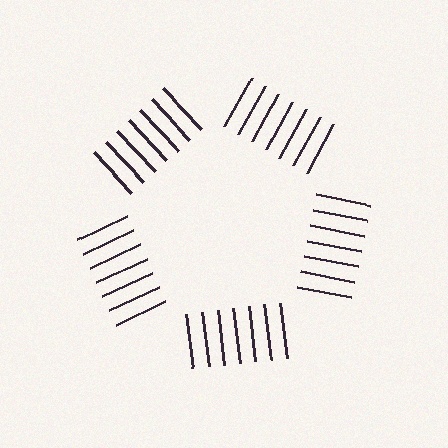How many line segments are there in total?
35 — 7 along each of the 5 edges.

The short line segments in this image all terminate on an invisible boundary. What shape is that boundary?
An illusory pentagon — the line segments terminate on its edges but no continuous stroke is drawn.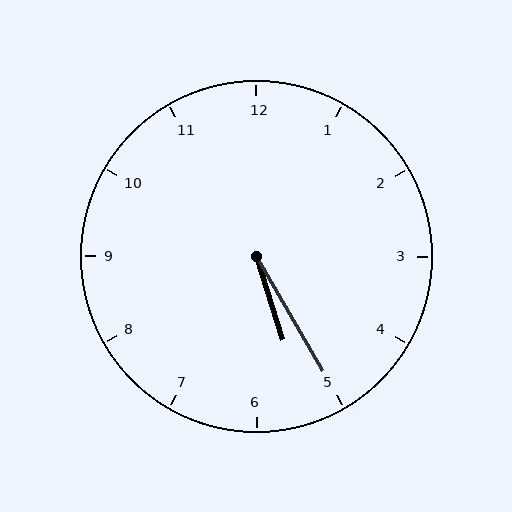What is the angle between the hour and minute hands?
Approximately 12 degrees.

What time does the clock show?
5:25.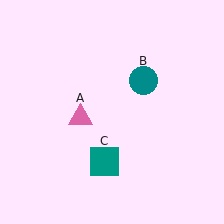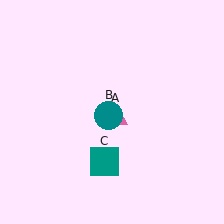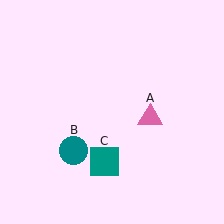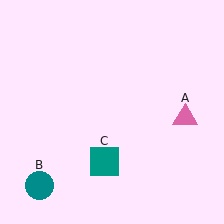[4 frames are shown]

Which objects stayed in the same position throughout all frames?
Teal square (object C) remained stationary.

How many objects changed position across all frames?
2 objects changed position: pink triangle (object A), teal circle (object B).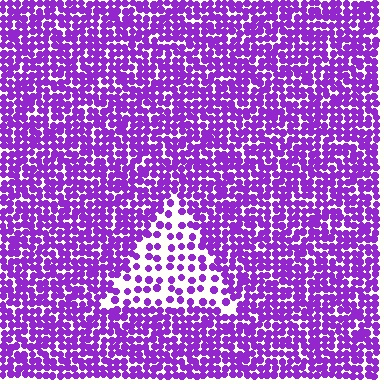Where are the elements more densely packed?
The elements are more densely packed outside the triangle boundary.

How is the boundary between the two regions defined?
The boundary is defined by a change in element density (approximately 2.3x ratio). All elements are the same color, size, and shape.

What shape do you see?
I see a triangle.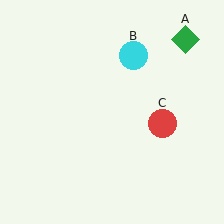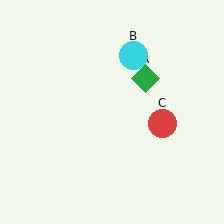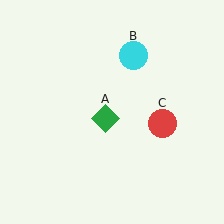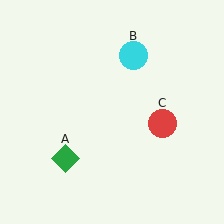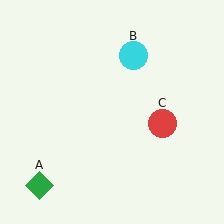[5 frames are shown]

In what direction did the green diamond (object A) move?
The green diamond (object A) moved down and to the left.